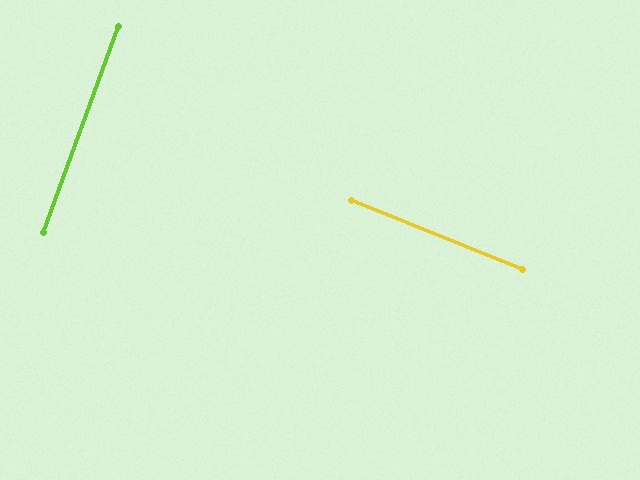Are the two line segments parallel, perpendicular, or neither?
Perpendicular — they meet at approximately 88°.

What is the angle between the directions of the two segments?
Approximately 88 degrees.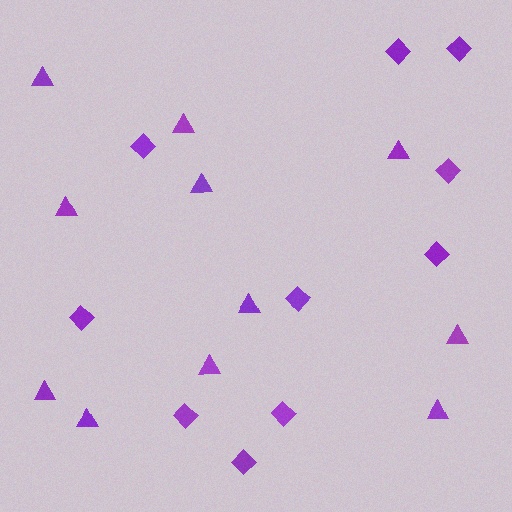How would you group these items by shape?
There are 2 groups: one group of triangles (11) and one group of diamonds (10).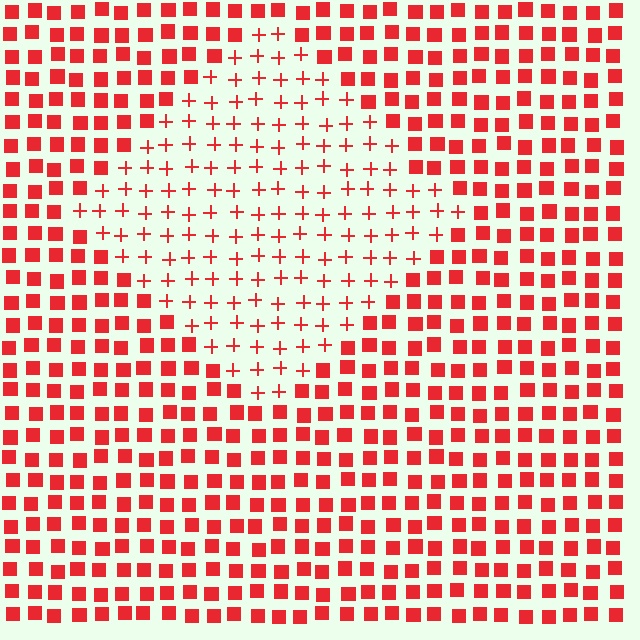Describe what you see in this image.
The image is filled with small red elements arranged in a uniform grid. A diamond-shaped region contains plus signs, while the surrounding area contains squares. The boundary is defined purely by the change in element shape.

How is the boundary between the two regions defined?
The boundary is defined by a change in element shape: plus signs inside vs. squares outside. All elements share the same color and spacing.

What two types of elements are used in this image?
The image uses plus signs inside the diamond region and squares outside it.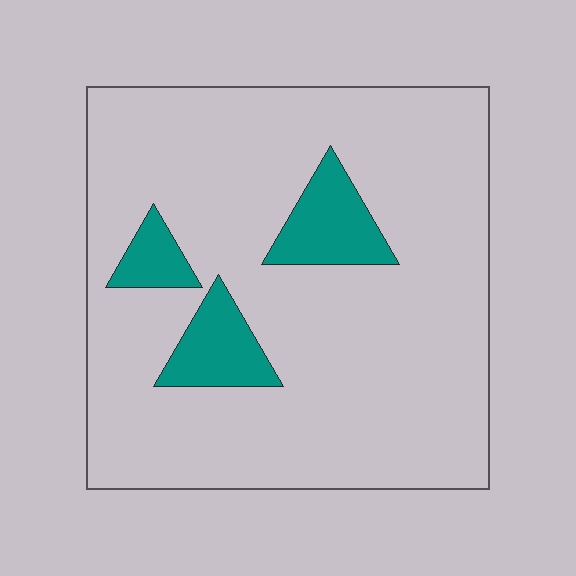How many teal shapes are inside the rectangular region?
3.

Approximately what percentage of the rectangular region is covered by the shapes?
Approximately 10%.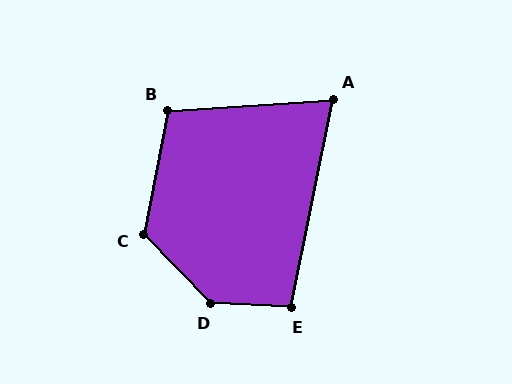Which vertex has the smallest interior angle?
A, at approximately 75 degrees.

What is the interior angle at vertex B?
Approximately 105 degrees (obtuse).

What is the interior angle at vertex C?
Approximately 125 degrees (obtuse).